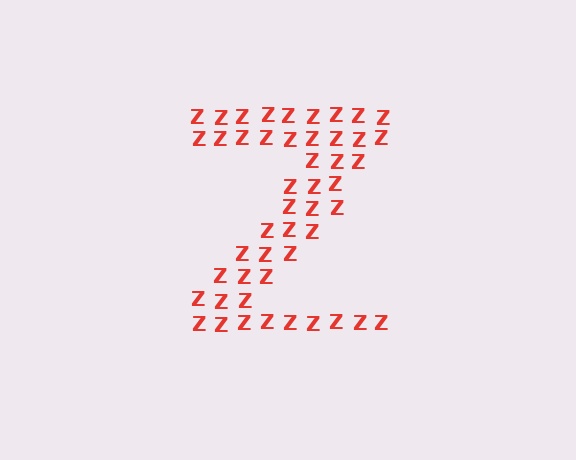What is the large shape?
The large shape is the letter Z.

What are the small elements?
The small elements are letter Z's.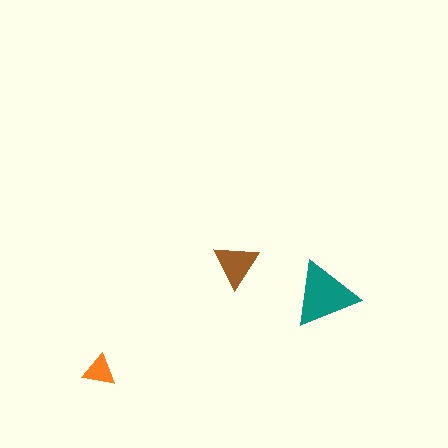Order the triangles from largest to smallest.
the teal one, the brown one, the orange one.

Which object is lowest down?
The orange triangle is bottommost.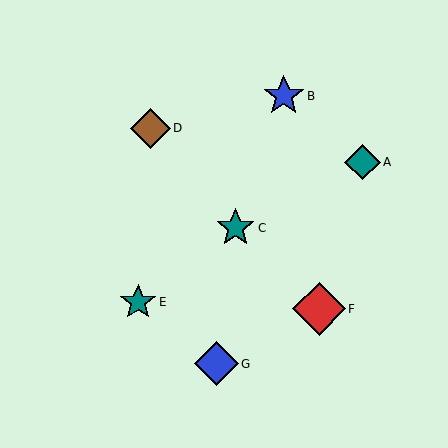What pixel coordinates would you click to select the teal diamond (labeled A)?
Click at (363, 162) to select the teal diamond A.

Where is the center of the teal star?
The center of the teal star is at (236, 228).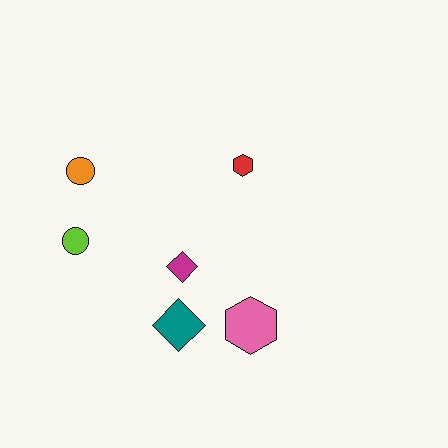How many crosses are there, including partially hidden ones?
There are no crosses.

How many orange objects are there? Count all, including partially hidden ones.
There is 1 orange object.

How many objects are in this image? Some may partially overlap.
There are 6 objects.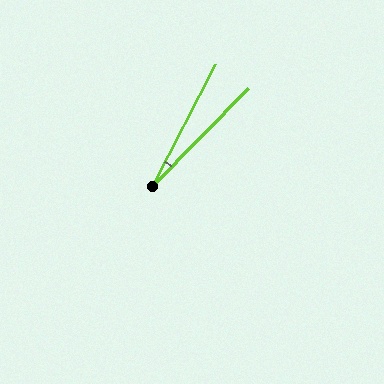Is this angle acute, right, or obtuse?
It is acute.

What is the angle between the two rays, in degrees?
Approximately 17 degrees.